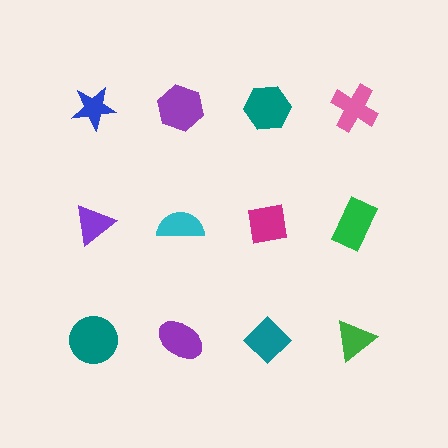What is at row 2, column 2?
A cyan semicircle.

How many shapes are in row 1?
4 shapes.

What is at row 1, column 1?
A blue star.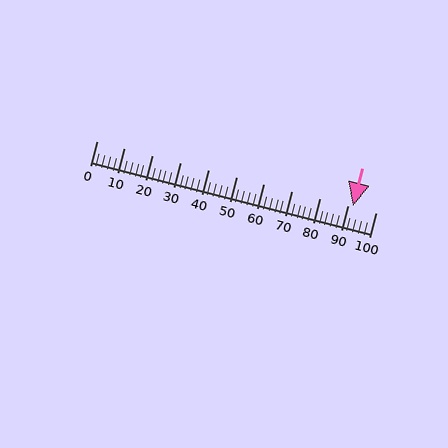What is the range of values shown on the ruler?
The ruler shows values from 0 to 100.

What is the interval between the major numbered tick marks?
The major tick marks are spaced 10 units apart.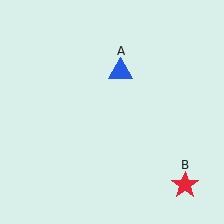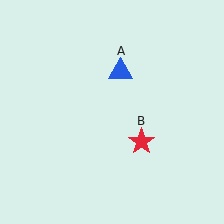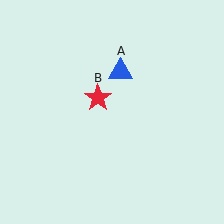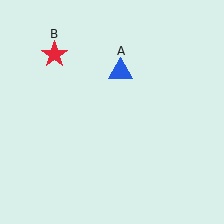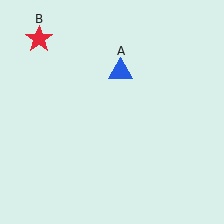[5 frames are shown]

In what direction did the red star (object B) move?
The red star (object B) moved up and to the left.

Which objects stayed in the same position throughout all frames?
Blue triangle (object A) remained stationary.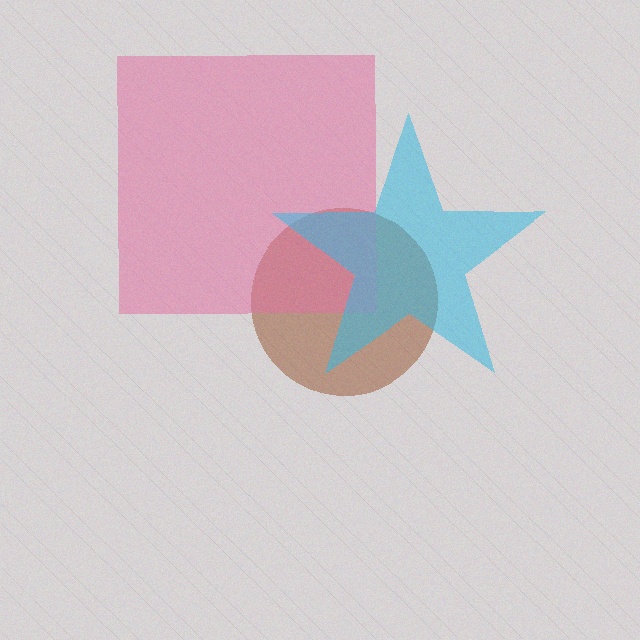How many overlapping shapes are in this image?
There are 3 overlapping shapes in the image.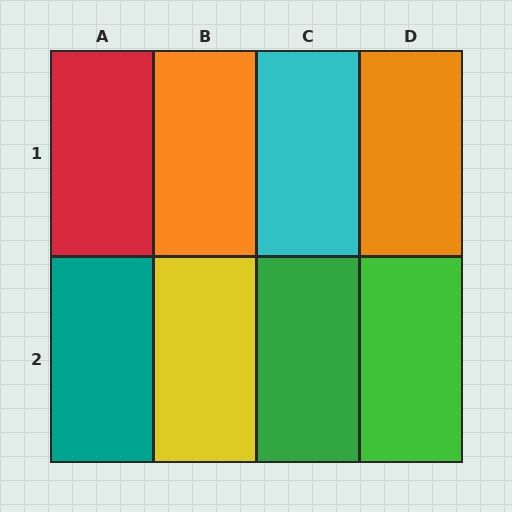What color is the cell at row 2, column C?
Green.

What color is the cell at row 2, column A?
Teal.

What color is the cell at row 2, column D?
Green.